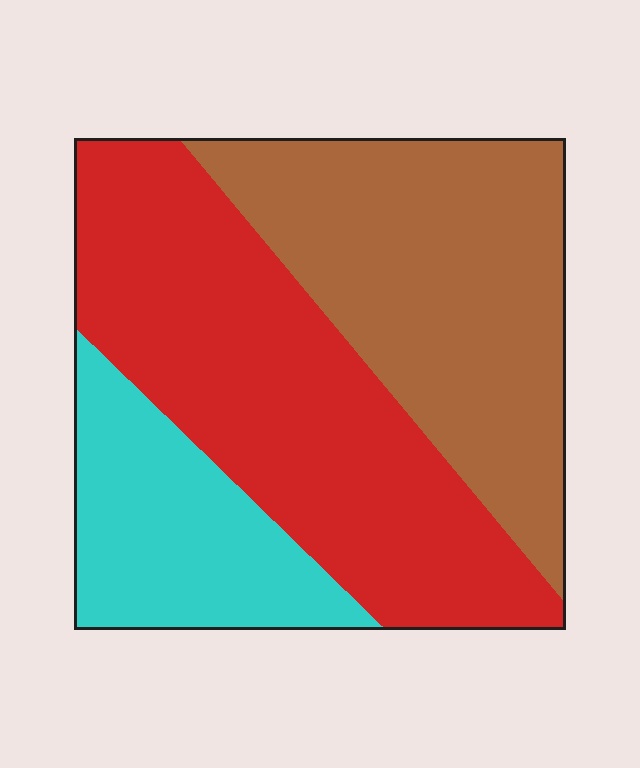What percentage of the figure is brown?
Brown takes up about three eighths (3/8) of the figure.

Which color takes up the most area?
Red, at roughly 45%.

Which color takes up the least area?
Cyan, at roughly 20%.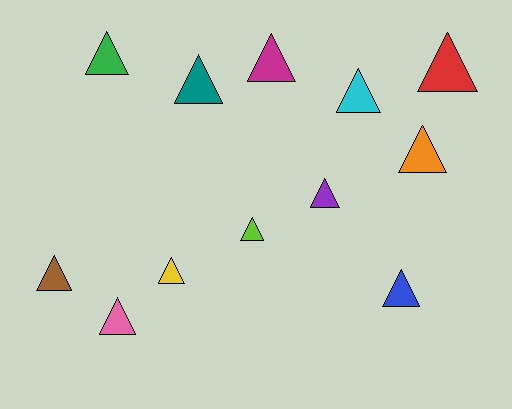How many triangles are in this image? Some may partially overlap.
There are 12 triangles.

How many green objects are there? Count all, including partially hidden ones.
There is 1 green object.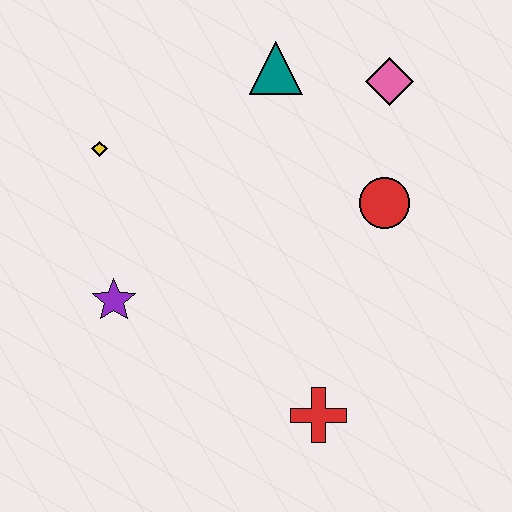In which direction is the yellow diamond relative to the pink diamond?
The yellow diamond is to the left of the pink diamond.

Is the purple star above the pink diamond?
No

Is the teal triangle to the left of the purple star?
No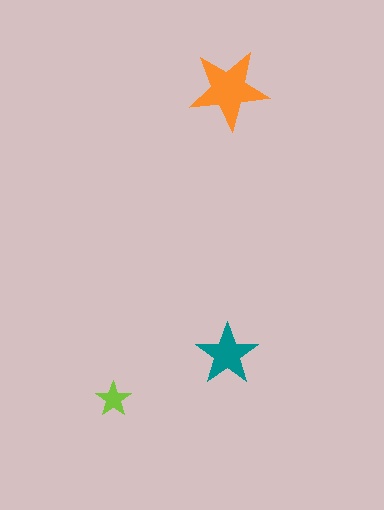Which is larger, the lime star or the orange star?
The orange one.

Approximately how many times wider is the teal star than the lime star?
About 2 times wider.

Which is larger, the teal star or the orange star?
The orange one.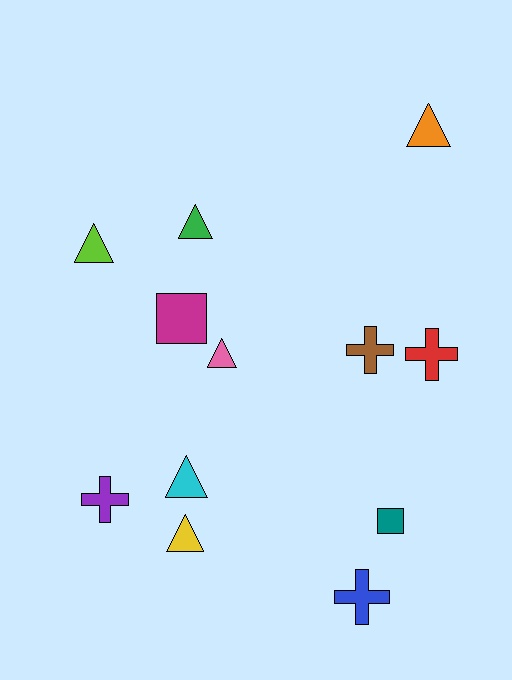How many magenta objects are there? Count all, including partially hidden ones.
There is 1 magenta object.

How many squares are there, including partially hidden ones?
There are 2 squares.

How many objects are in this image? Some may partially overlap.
There are 12 objects.